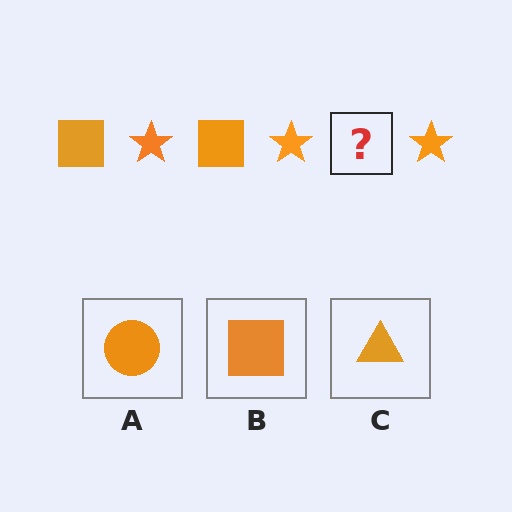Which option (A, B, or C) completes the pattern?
B.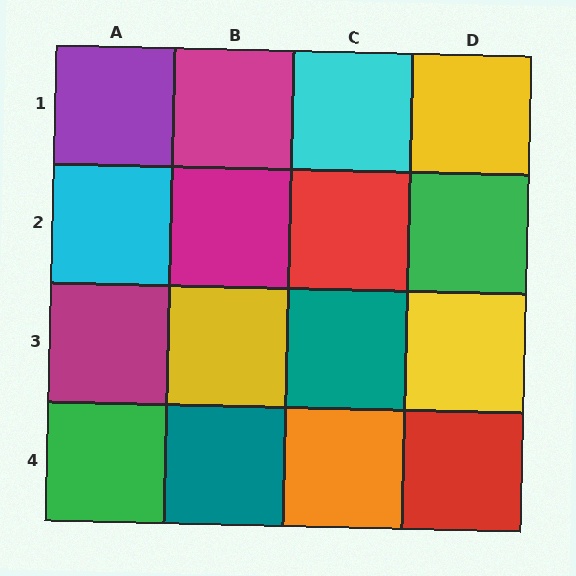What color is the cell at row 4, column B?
Teal.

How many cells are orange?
1 cell is orange.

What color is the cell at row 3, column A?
Magenta.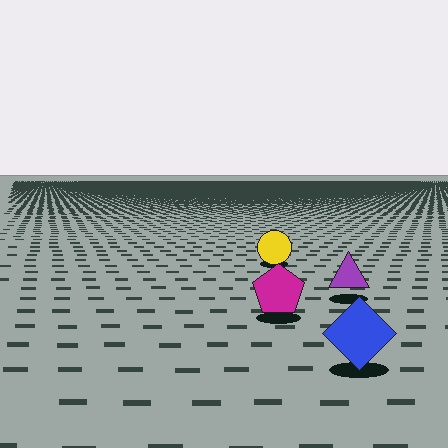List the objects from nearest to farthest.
From nearest to farthest: the blue diamond, the magenta pentagon, the purple triangle, the yellow circle.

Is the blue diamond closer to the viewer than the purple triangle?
Yes. The blue diamond is closer — you can tell from the texture gradient: the ground texture is coarser near it.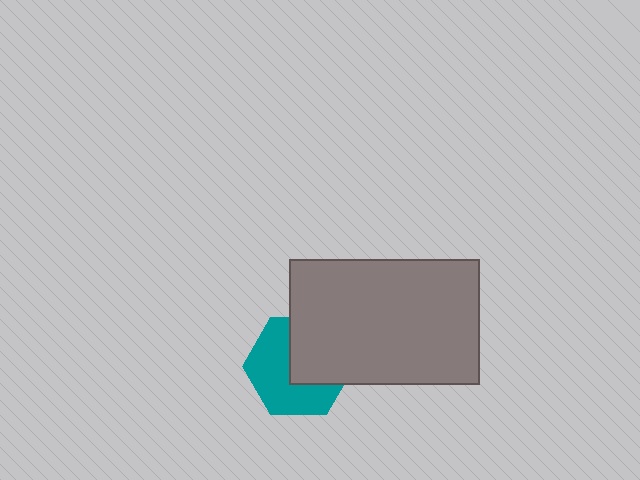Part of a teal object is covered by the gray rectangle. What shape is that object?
It is a hexagon.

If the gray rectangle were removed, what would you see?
You would see the complete teal hexagon.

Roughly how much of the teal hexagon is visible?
About half of it is visible (roughly 56%).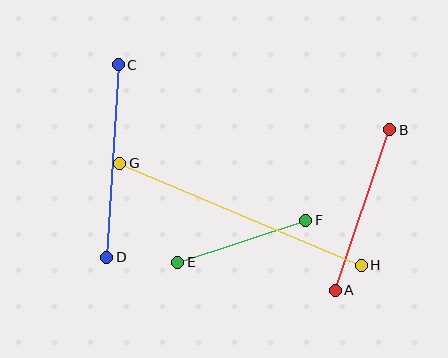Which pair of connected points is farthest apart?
Points G and H are farthest apart.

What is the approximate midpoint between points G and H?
The midpoint is at approximately (240, 214) pixels.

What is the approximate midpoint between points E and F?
The midpoint is at approximately (242, 241) pixels.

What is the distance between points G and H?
The distance is approximately 262 pixels.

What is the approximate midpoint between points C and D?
The midpoint is at approximately (113, 161) pixels.